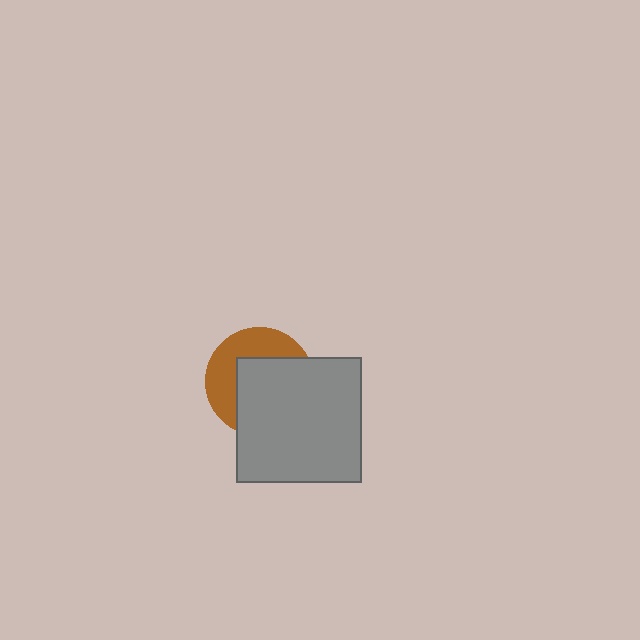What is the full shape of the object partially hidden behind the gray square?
The partially hidden object is a brown circle.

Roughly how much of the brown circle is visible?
A small part of it is visible (roughly 42%).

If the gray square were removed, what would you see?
You would see the complete brown circle.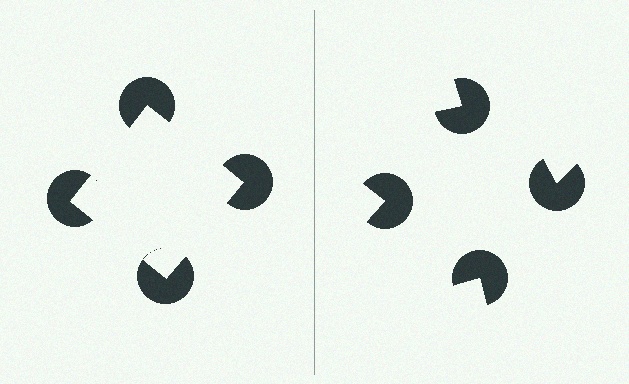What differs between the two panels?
The pac-man discs are positioned identically on both sides; only the wedge orientations differ. On the left they align to a square; on the right they are misaligned.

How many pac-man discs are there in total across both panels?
8 — 4 on each side.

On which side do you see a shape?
An illusory square appears on the left side. On the right side the wedge cuts are rotated, so no coherent shape forms.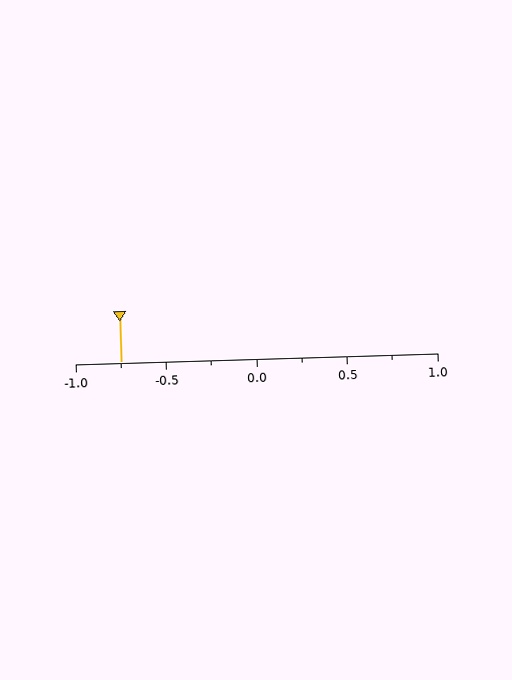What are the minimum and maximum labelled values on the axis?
The axis runs from -1.0 to 1.0.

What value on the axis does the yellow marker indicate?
The marker indicates approximately -0.75.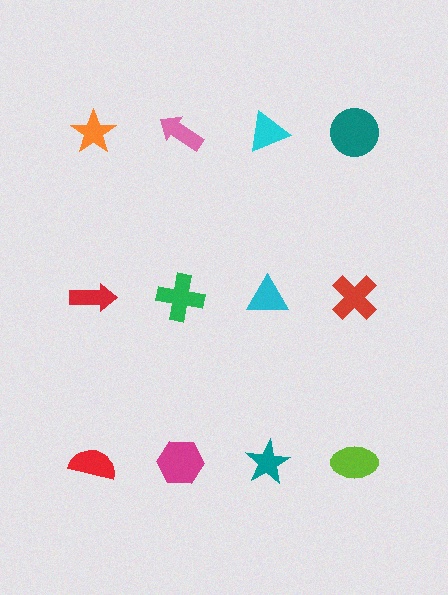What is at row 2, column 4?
A red cross.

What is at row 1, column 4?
A teal circle.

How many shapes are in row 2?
4 shapes.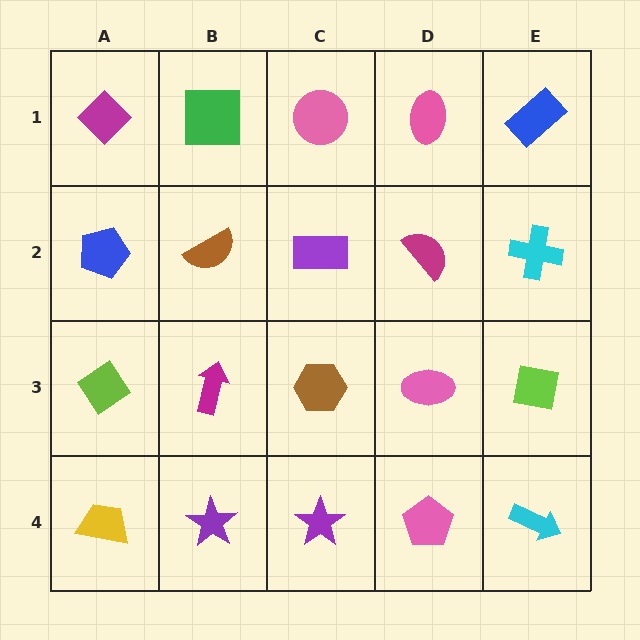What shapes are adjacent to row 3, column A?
A blue pentagon (row 2, column A), a yellow trapezoid (row 4, column A), a magenta arrow (row 3, column B).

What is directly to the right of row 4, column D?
A cyan arrow.